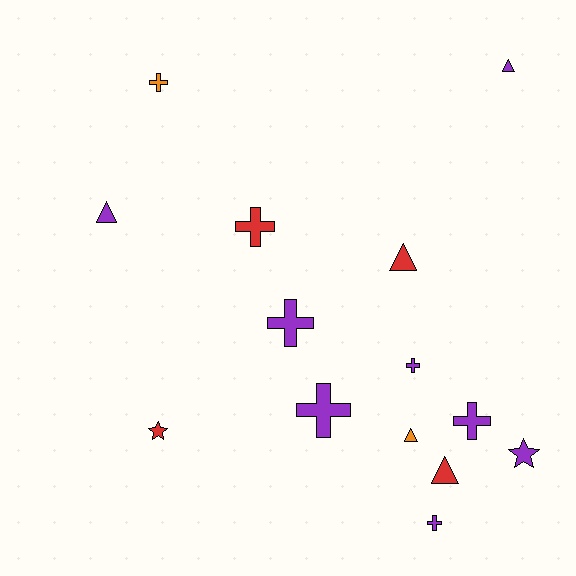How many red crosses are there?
There is 1 red cross.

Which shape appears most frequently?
Cross, with 7 objects.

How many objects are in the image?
There are 14 objects.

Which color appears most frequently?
Purple, with 8 objects.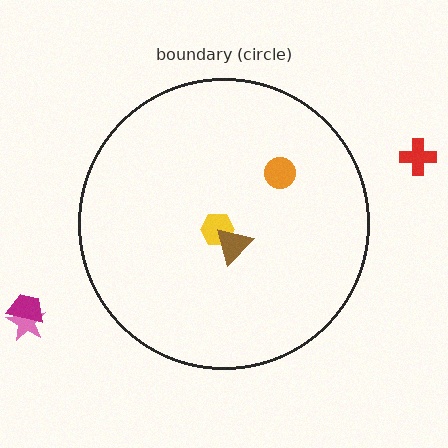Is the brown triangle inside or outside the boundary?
Inside.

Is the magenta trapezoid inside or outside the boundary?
Outside.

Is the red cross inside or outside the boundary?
Outside.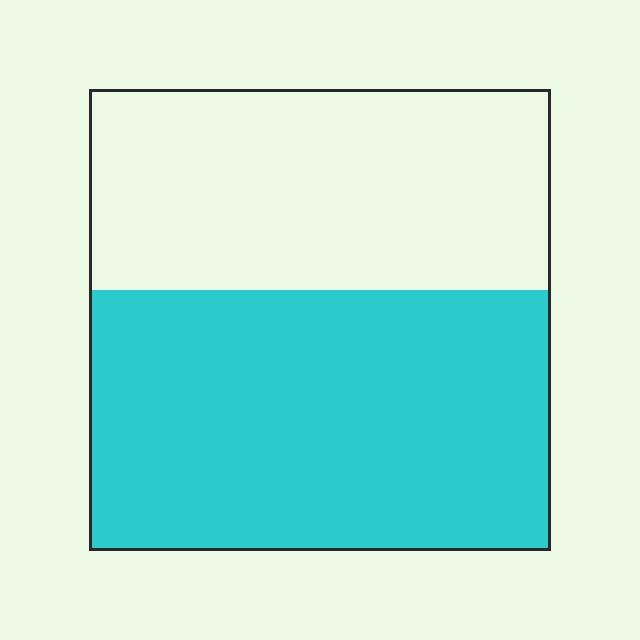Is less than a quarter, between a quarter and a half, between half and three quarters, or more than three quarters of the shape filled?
Between half and three quarters.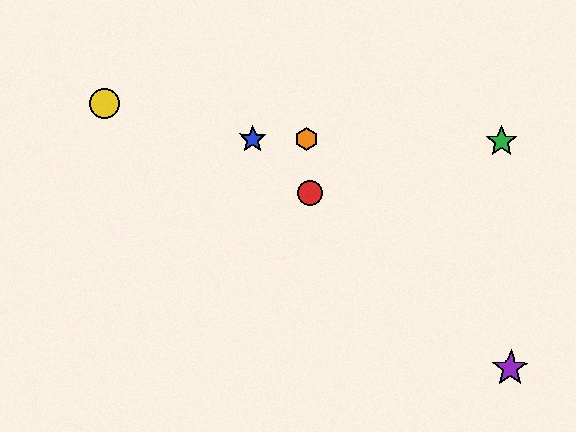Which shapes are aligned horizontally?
The blue star, the green star, the orange hexagon are aligned horizontally.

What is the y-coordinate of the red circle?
The red circle is at y≈193.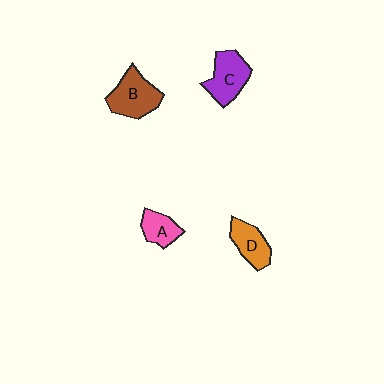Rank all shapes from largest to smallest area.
From largest to smallest: B (brown), C (purple), D (orange), A (pink).